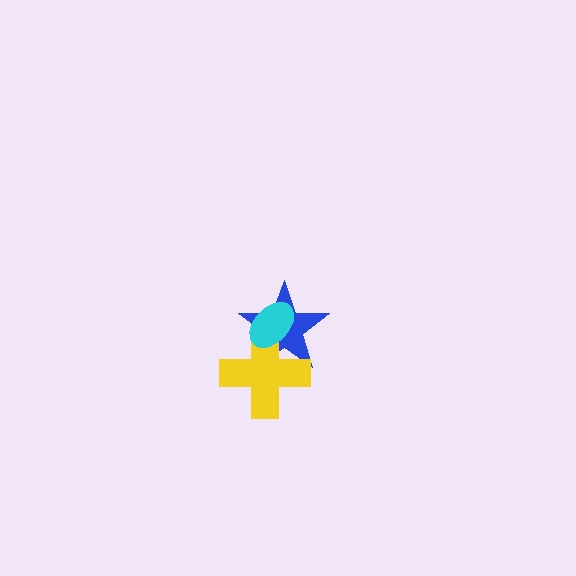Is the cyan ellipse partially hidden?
No, no other shape covers it.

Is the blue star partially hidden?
Yes, it is partially covered by another shape.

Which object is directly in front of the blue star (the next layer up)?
The yellow cross is directly in front of the blue star.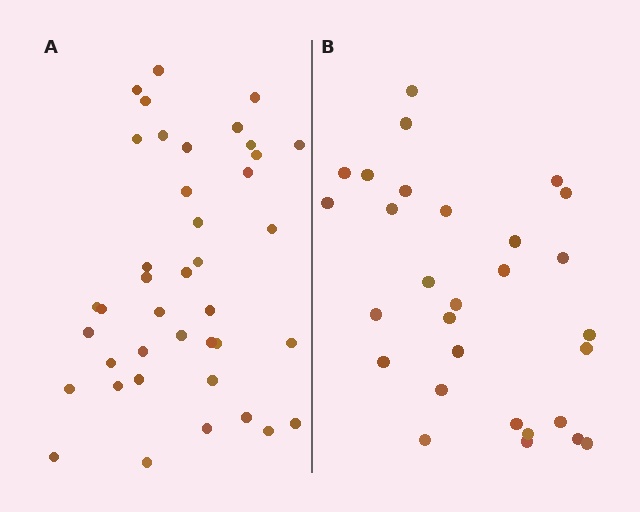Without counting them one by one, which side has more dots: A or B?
Region A (the left region) has more dots.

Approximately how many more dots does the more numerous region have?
Region A has roughly 12 or so more dots than region B.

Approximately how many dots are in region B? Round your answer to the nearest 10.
About 30 dots. (The exact count is 29, which rounds to 30.)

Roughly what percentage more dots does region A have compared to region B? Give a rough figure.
About 40% more.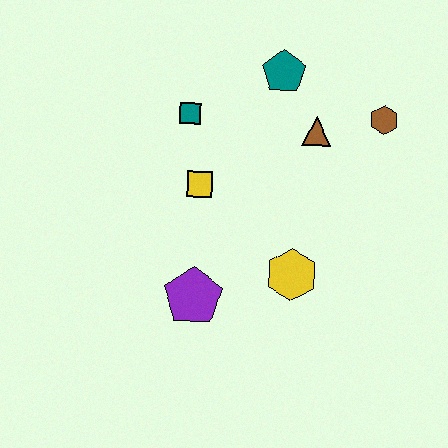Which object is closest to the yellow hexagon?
The purple pentagon is closest to the yellow hexagon.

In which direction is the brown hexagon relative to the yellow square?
The brown hexagon is to the right of the yellow square.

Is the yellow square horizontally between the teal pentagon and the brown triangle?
No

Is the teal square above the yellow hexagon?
Yes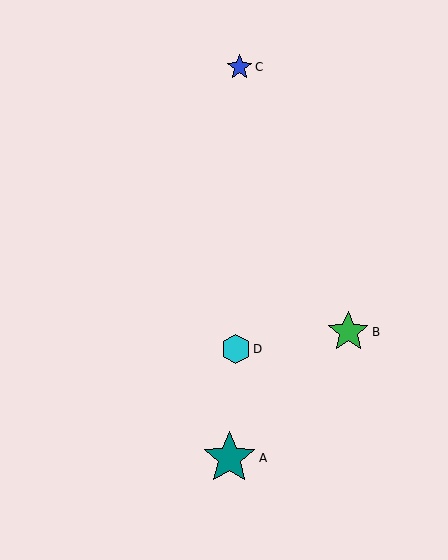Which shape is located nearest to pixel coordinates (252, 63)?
The blue star (labeled C) at (239, 67) is nearest to that location.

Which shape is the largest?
The teal star (labeled A) is the largest.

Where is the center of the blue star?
The center of the blue star is at (239, 67).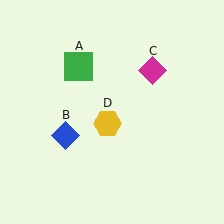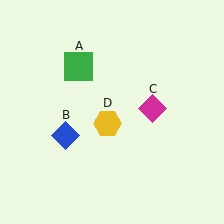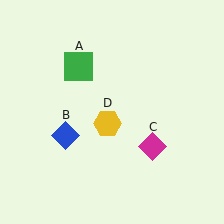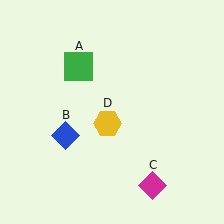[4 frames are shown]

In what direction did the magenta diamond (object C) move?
The magenta diamond (object C) moved down.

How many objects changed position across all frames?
1 object changed position: magenta diamond (object C).